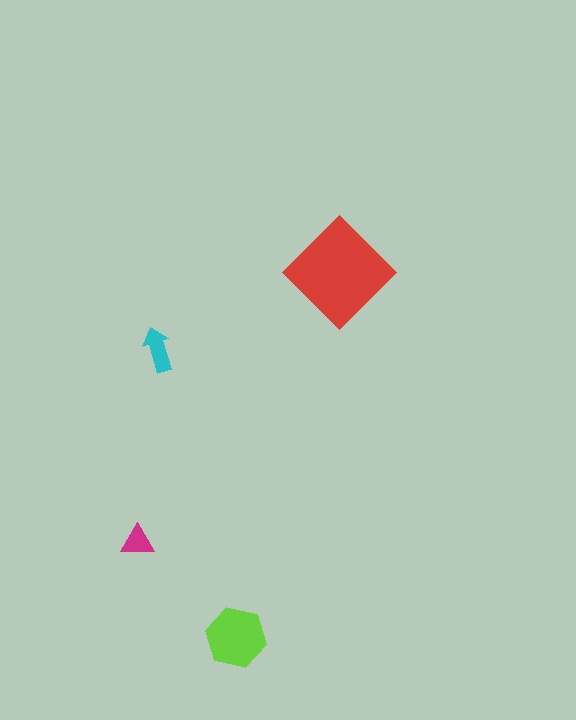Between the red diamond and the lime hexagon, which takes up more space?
The red diamond.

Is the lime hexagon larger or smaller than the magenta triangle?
Larger.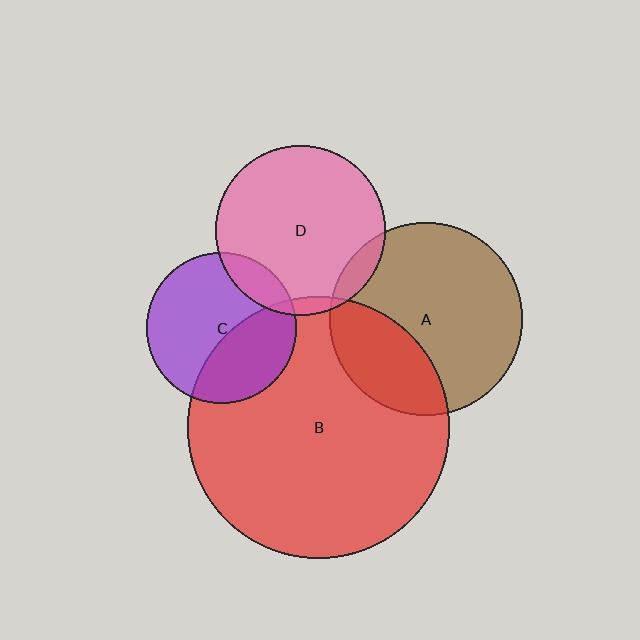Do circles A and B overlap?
Yes.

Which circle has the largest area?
Circle B (red).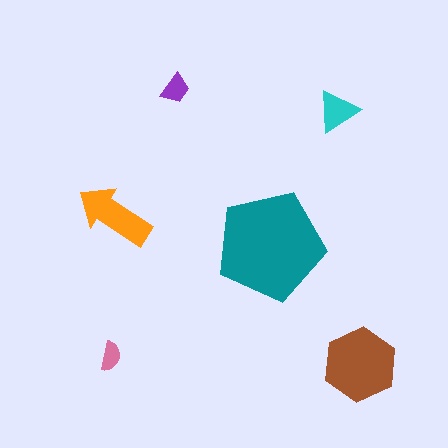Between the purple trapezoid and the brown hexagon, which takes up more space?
The brown hexagon.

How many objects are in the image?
There are 6 objects in the image.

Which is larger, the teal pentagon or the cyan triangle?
The teal pentagon.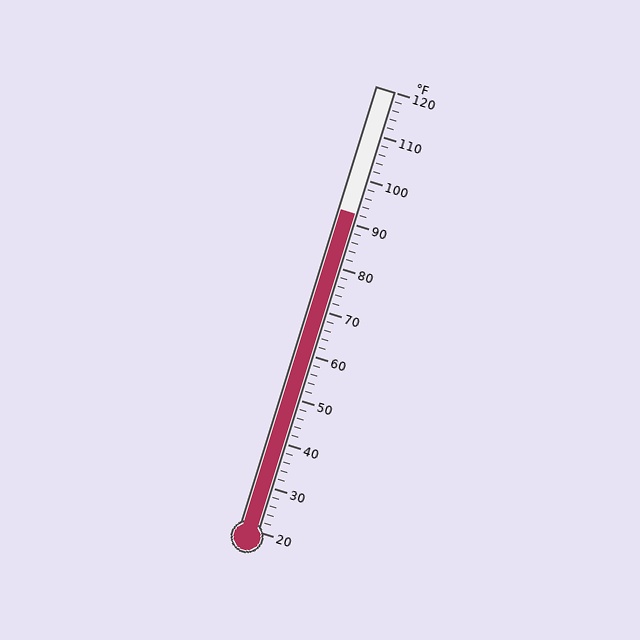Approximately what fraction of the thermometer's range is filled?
The thermometer is filled to approximately 70% of its range.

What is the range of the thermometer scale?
The thermometer scale ranges from 20°F to 120°F.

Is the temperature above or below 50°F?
The temperature is above 50°F.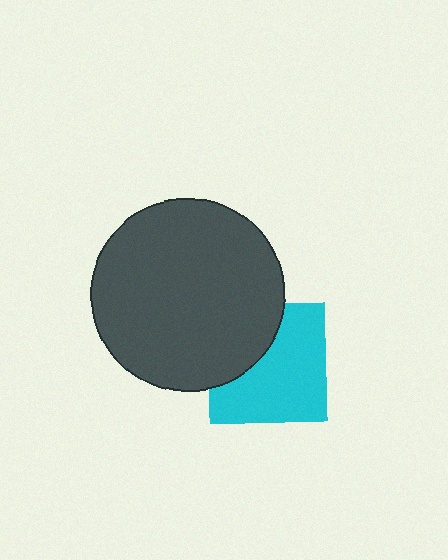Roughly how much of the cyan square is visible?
Most of it is visible (roughly 66%).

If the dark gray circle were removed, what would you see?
You would see the complete cyan square.